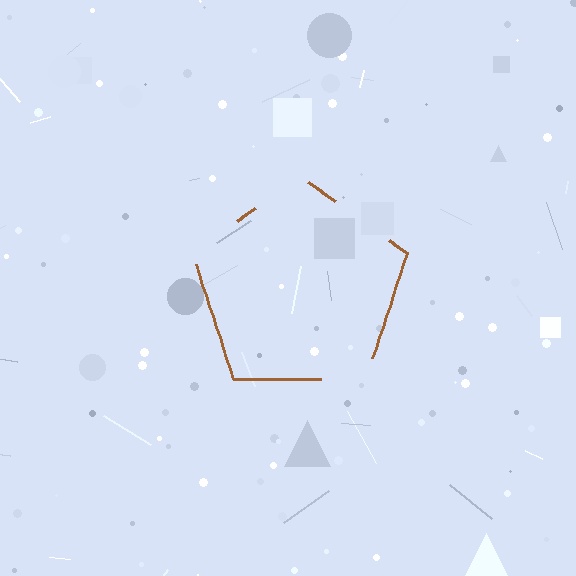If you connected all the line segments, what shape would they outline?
They would outline a pentagon.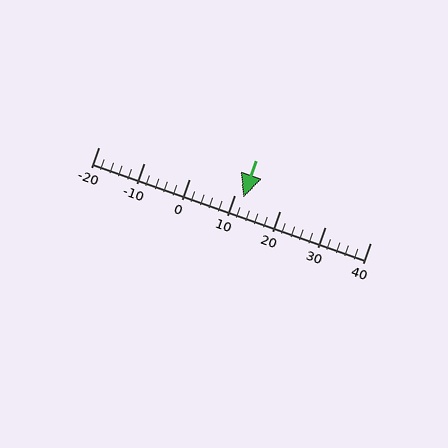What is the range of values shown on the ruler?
The ruler shows values from -20 to 40.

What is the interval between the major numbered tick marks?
The major tick marks are spaced 10 units apart.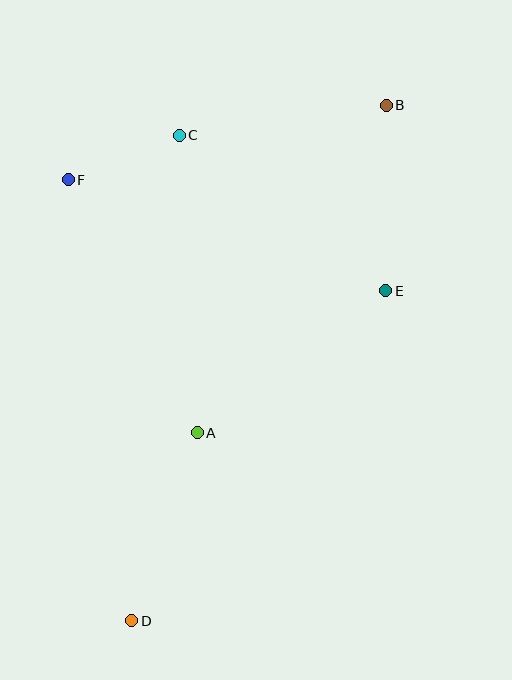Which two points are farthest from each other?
Points B and D are farthest from each other.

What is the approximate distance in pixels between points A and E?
The distance between A and E is approximately 236 pixels.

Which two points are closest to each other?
Points C and F are closest to each other.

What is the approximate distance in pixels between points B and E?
The distance between B and E is approximately 185 pixels.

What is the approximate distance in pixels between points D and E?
The distance between D and E is approximately 417 pixels.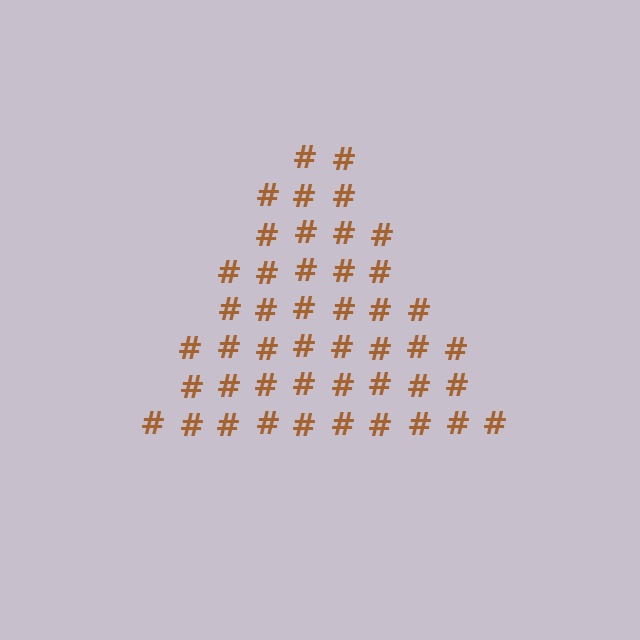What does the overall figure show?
The overall figure shows a triangle.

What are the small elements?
The small elements are hash symbols.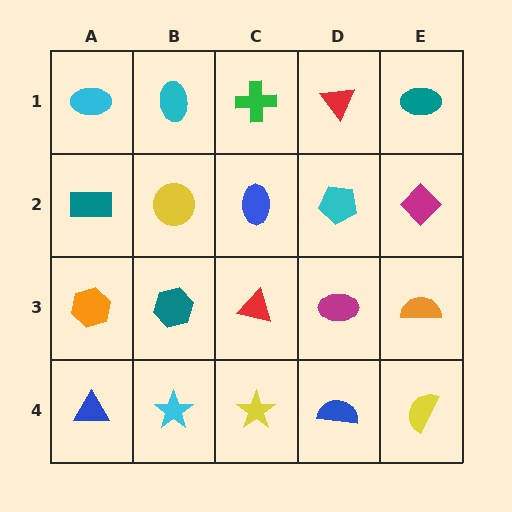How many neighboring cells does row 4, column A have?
2.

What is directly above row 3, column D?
A cyan pentagon.